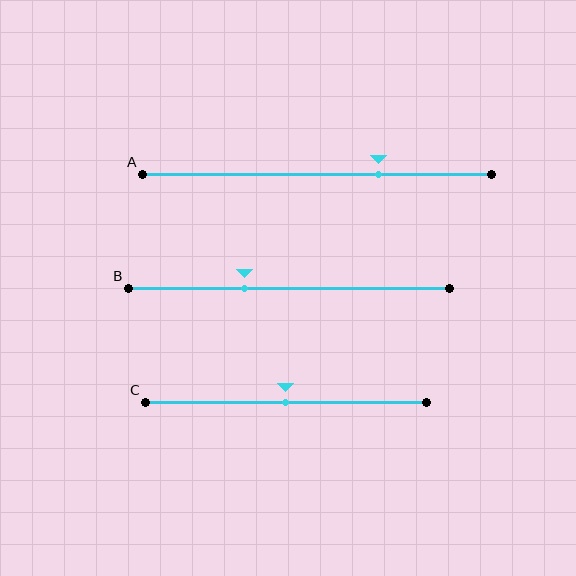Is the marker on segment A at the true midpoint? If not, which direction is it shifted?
No, the marker on segment A is shifted to the right by about 18% of the segment length.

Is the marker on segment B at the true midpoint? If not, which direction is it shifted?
No, the marker on segment B is shifted to the left by about 14% of the segment length.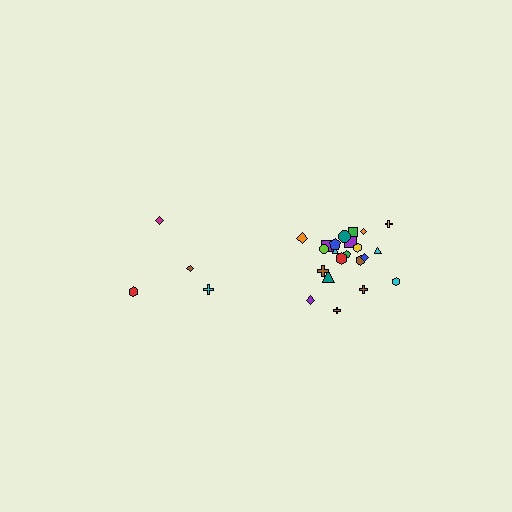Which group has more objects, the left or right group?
The right group.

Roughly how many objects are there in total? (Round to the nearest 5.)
Roughly 25 objects in total.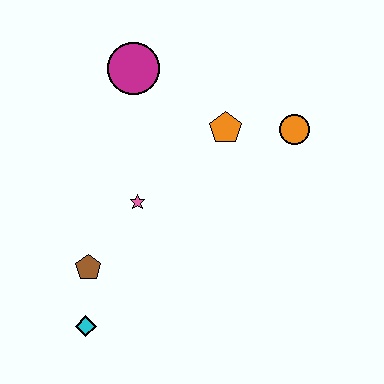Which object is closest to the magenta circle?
The orange pentagon is closest to the magenta circle.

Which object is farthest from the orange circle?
The cyan diamond is farthest from the orange circle.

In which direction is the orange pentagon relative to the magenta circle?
The orange pentagon is to the right of the magenta circle.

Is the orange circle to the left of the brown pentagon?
No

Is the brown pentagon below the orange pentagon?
Yes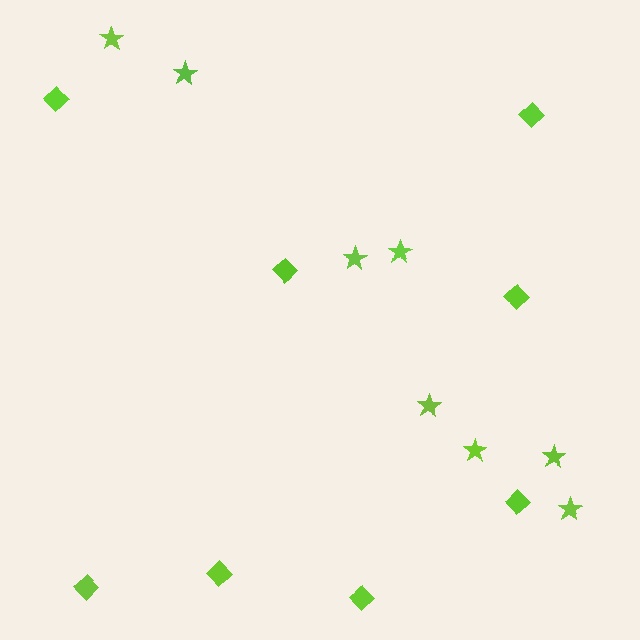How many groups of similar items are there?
There are 2 groups: one group of stars (8) and one group of diamonds (8).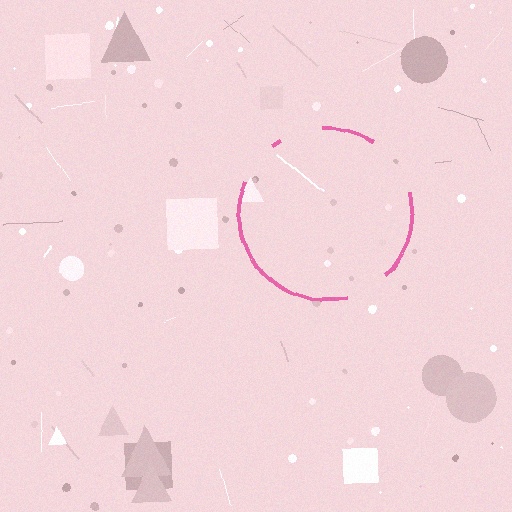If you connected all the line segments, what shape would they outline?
They would outline a circle.